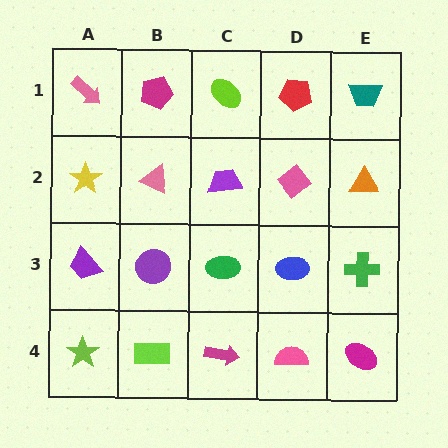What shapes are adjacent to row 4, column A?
A purple trapezoid (row 3, column A), a lime rectangle (row 4, column B).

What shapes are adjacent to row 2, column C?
A lime ellipse (row 1, column C), a green ellipse (row 3, column C), a pink triangle (row 2, column B), a pink diamond (row 2, column D).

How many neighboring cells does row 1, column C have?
3.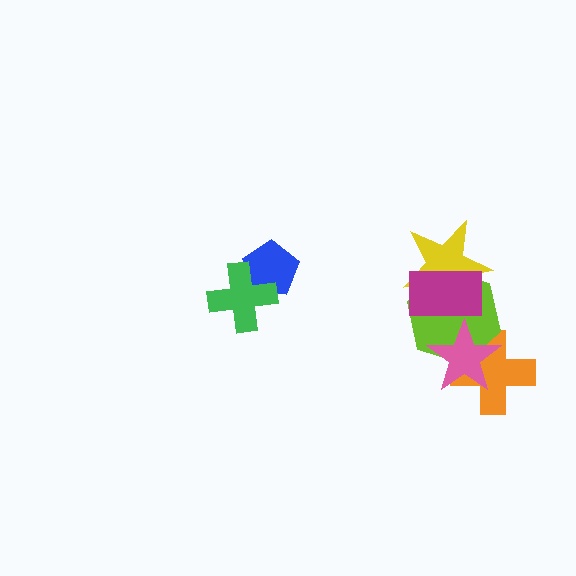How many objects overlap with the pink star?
3 objects overlap with the pink star.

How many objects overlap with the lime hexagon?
4 objects overlap with the lime hexagon.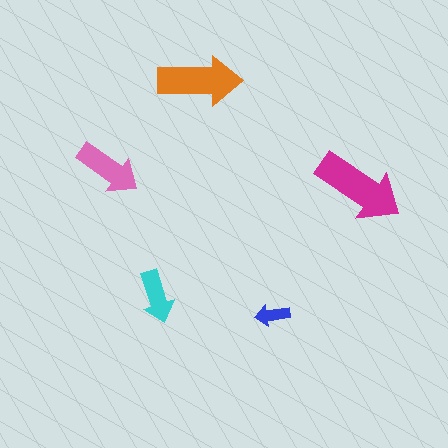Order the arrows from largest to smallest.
the magenta one, the orange one, the pink one, the cyan one, the blue one.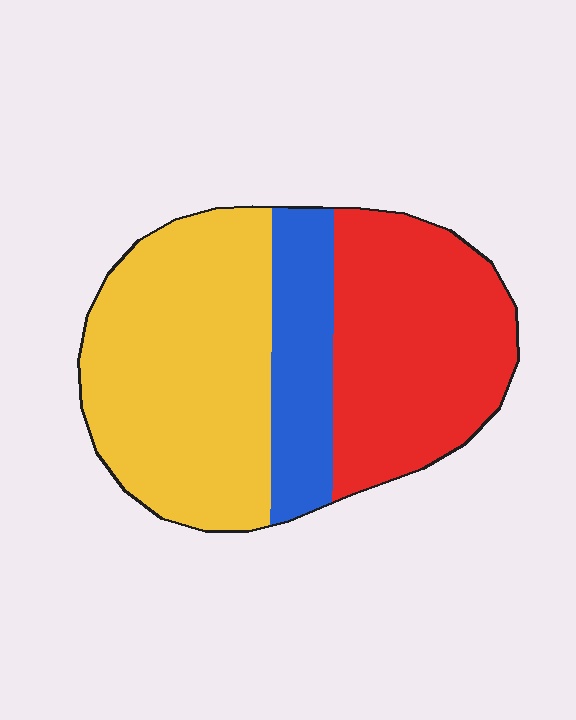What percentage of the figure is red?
Red covers roughly 35% of the figure.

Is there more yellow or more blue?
Yellow.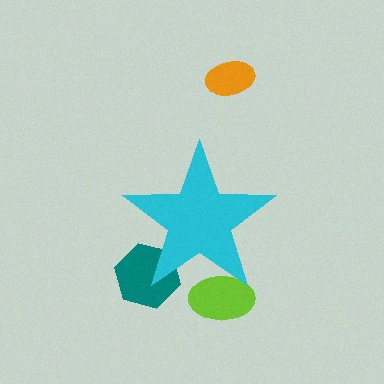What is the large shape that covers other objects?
A cyan star.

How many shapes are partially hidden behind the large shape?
2 shapes are partially hidden.